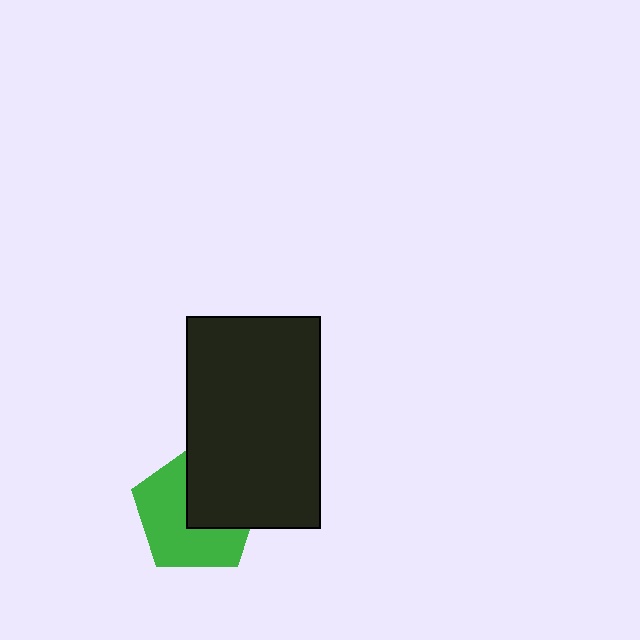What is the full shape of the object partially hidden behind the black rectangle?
The partially hidden object is a green pentagon.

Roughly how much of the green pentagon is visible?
About half of it is visible (roughly 57%).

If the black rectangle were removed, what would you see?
You would see the complete green pentagon.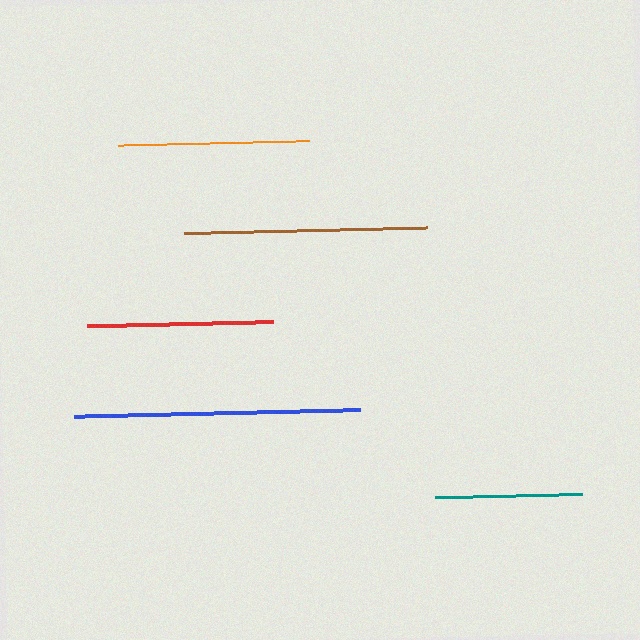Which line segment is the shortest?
The teal line is the shortest at approximately 147 pixels.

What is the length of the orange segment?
The orange segment is approximately 190 pixels long.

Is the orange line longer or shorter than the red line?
The orange line is longer than the red line.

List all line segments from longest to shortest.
From longest to shortest: blue, brown, orange, red, teal.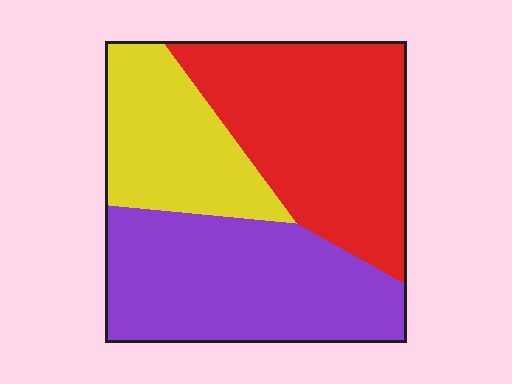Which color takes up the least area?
Yellow, at roughly 25%.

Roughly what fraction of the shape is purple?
Purple covers about 40% of the shape.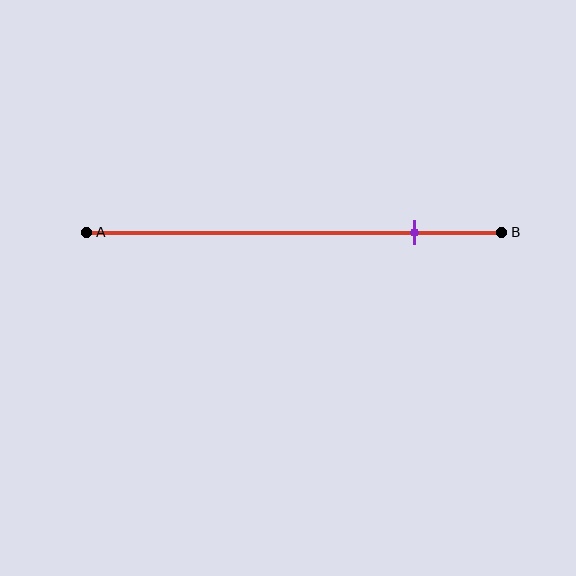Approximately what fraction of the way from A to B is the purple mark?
The purple mark is approximately 80% of the way from A to B.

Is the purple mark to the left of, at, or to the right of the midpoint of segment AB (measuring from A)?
The purple mark is to the right of the midpoint of segment AB.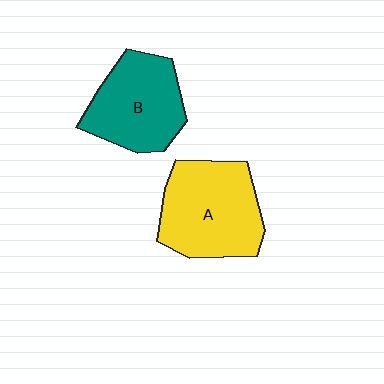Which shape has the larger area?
Shape A (yellow).